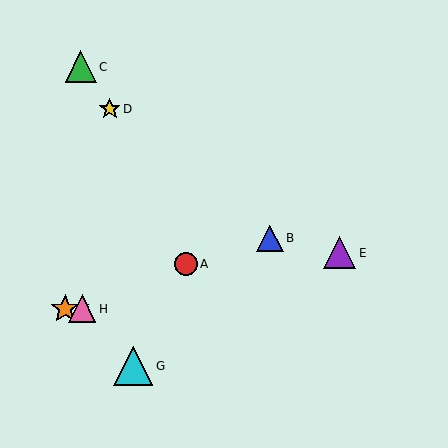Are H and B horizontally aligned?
No, H is at y≈309 and B is at y≈238.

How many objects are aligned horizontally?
2 objects (F, H) are aligned horizontally.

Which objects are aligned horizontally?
Objects F, H are aligned horizontally.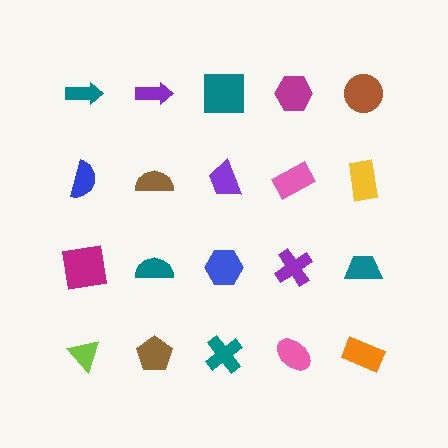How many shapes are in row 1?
5 shapes.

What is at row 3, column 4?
A purple cross.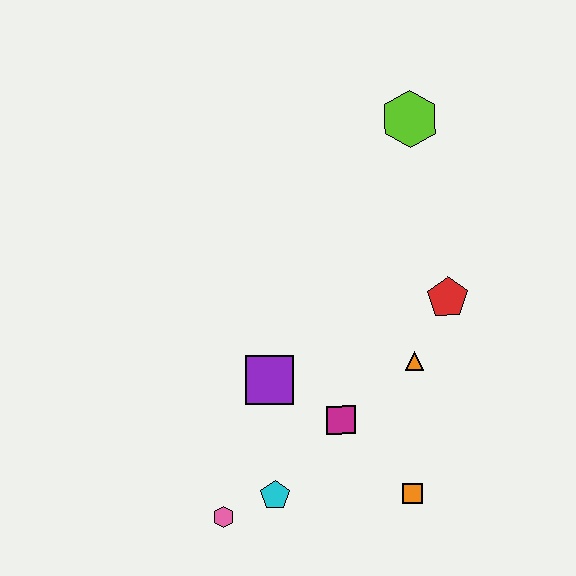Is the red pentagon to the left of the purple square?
No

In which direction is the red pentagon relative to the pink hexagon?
The red pentagon is to the right of the pink hexagon.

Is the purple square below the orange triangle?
Yes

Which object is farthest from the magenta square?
The lime hexagon is farthest from the magenta square.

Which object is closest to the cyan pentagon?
The pink hexagon is closest to the cyan pentagon.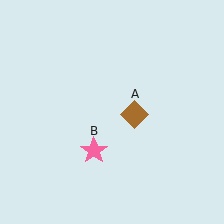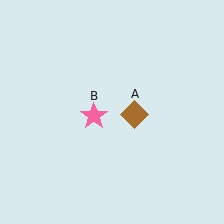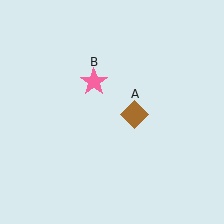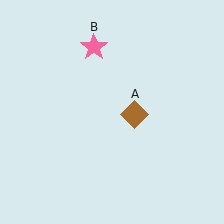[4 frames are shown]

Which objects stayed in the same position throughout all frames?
Brown diamond (object A) remained stationary.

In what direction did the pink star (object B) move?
The pink star (object B) moved up.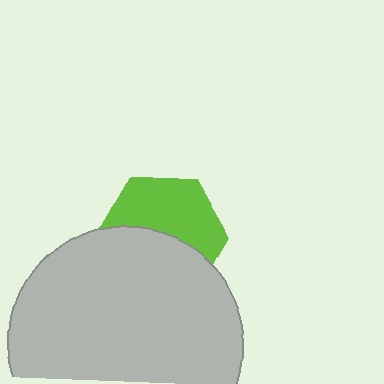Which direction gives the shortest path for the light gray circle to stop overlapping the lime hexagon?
Moving down gives the shortest separation.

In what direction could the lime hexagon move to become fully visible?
The lime hexagon could move up. That would shift it out from behind the light gray circle entirely.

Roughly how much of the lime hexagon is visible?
About half of it is visible (roughly 51%).